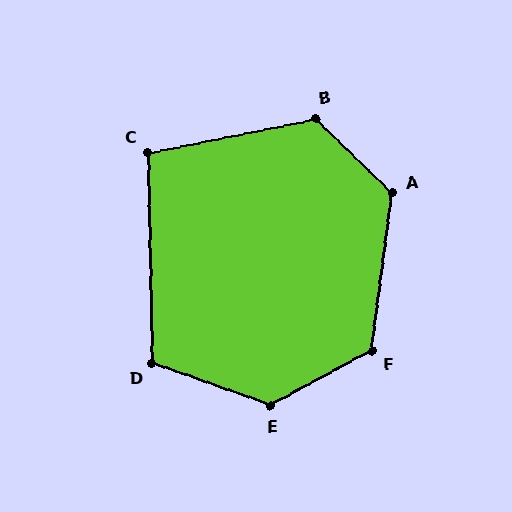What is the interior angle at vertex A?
Approximately 127 degrees (obtuse).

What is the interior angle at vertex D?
Approximately 110 degrees (obtuse).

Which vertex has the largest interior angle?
E, at approximately 132 degrees.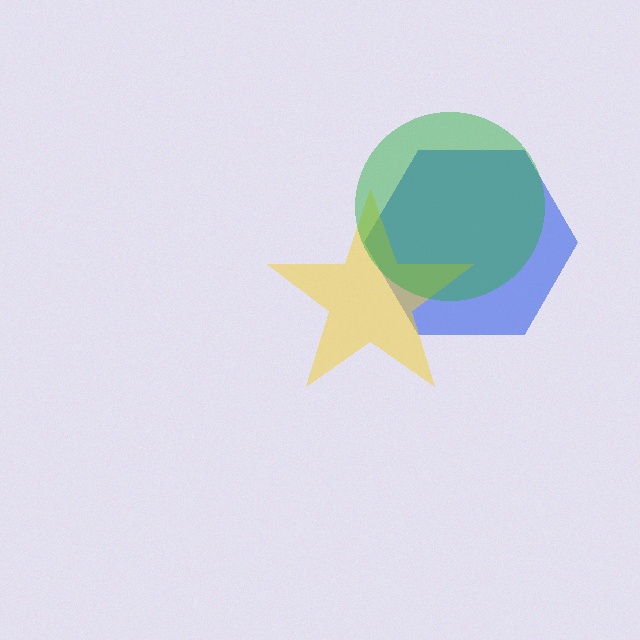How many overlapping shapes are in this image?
There are 3 overlapping shapes in the image.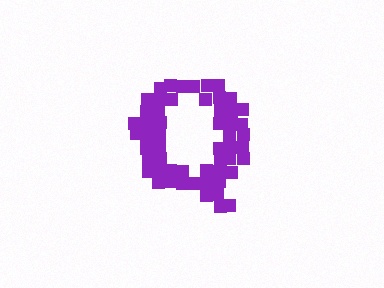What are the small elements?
The small elements are squares.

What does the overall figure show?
The overall figure shows the letter Q.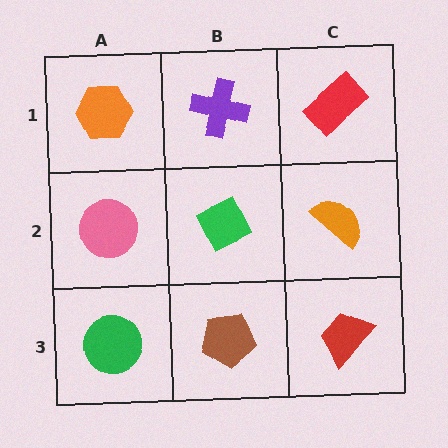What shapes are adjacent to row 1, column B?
A green diamond (row 2, column B), an orange hexagon (row 1, column A), a red rectangle (row 1, column C).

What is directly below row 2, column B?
A brown pentagon.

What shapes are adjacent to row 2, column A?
An orange hexagon (row 1, column A), a green circle (row 3, column A), a green diamond (row 2, column B).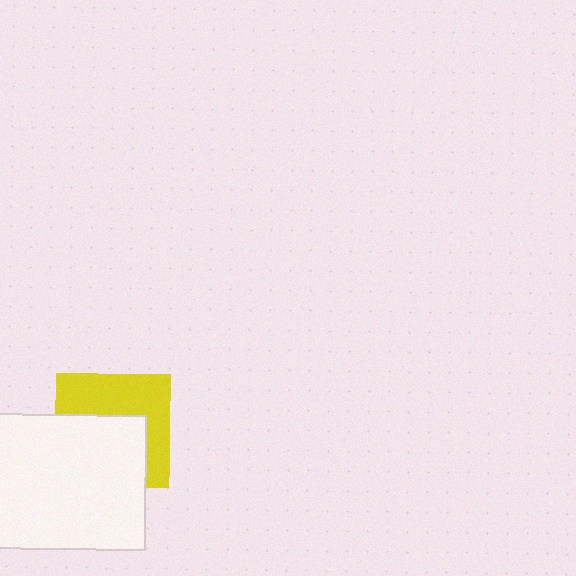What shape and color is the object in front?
The object in front is a white rectangle.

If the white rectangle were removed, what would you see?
You would see the complete yellow square.